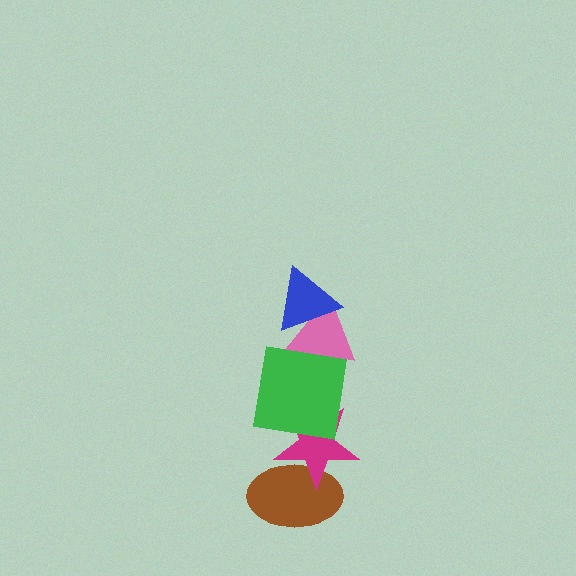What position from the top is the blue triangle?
The blue triangle is 1st from the top.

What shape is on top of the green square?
The pink triangle is on top of the green square.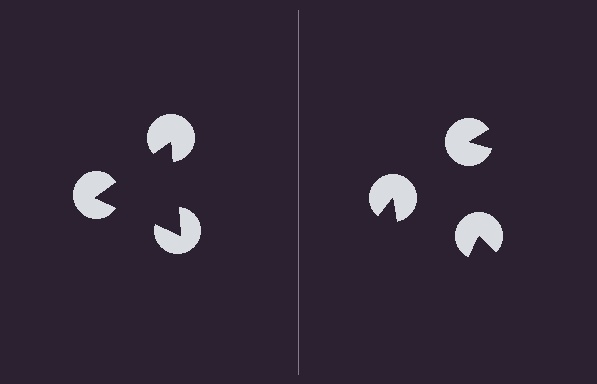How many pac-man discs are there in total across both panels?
6 — 3 on each side.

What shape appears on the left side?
An illusory triangle.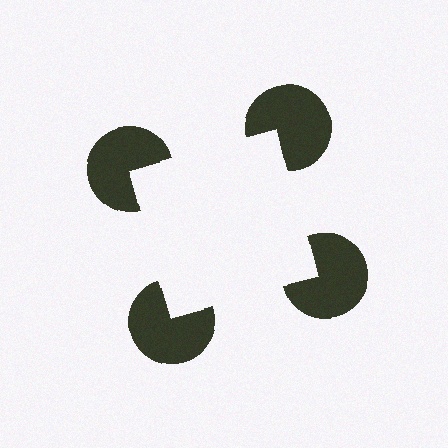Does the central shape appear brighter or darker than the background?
It typically appears slightly brighter than the background, even though no actual brightness change is drawn.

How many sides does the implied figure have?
4 sides.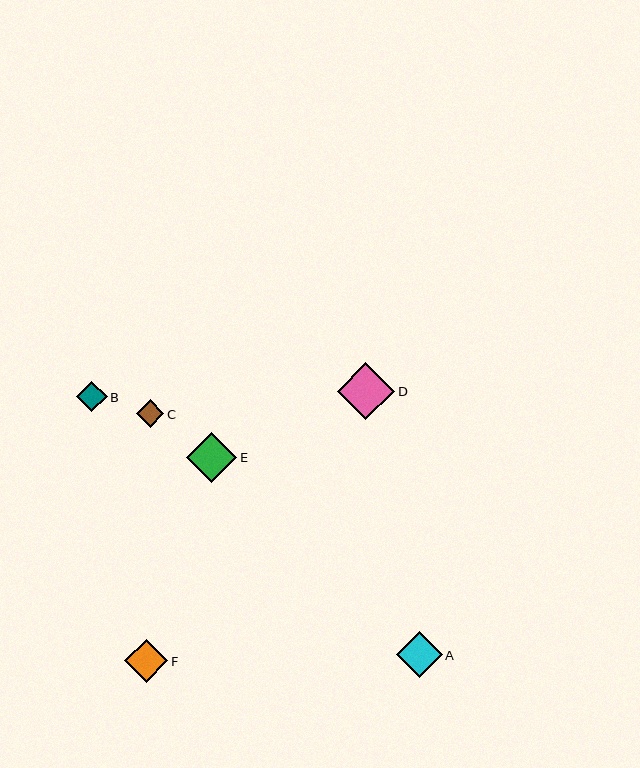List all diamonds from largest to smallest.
From largest to smallest: D, E, A, F, B, C.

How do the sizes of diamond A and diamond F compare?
Diamond A and diamond F are approximately the same size.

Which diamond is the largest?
Diamond D is the largest with a size of approximately 57 pixels.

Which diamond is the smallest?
Diamond C is the smallest with a size of approximately 28 pixels.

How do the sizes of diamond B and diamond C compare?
Diamond B and diamond C are approximately the same size.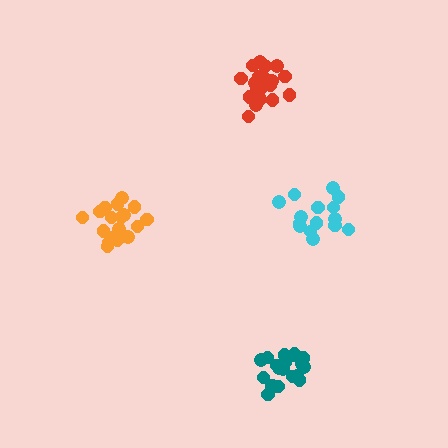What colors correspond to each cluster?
The clusters are colored: teal, cyan, red, orange.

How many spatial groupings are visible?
There are 4 spatial groupings.